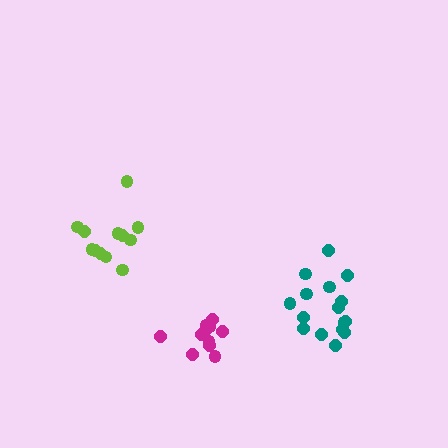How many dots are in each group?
Group 1: 16 dots, Group 2: 11 dots, Group 3: 12 dots (39 total).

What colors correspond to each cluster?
The clusters are colored: teal, magenta, lime.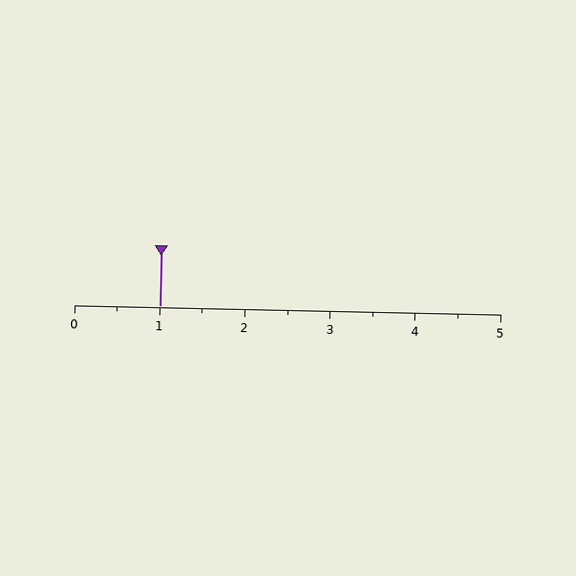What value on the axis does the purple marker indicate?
The marker indicates approximately 1.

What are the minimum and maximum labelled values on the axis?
The axis runs from 0 to 5.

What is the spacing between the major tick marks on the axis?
The major ticks are spaced 1 apart.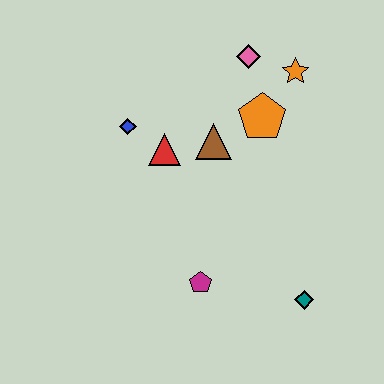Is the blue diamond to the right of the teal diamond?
No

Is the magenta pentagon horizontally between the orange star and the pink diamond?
No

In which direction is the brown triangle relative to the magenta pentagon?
The brown triangle is above the magenta pentagon.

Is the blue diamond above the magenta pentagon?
Yes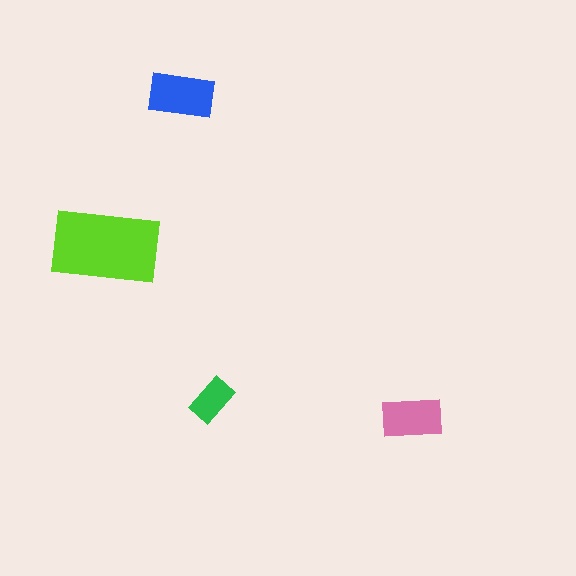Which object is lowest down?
The pink rectangle is bottommost.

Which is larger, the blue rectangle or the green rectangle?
The blue one.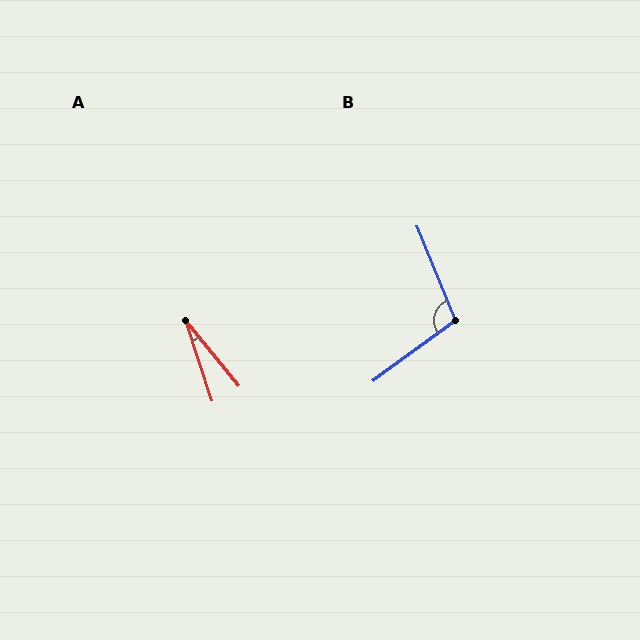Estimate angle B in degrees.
Approximately 104 degrees.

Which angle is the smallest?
A, at approximately 21 degrees.